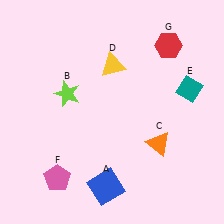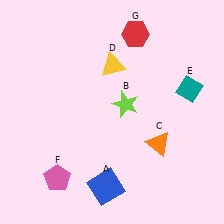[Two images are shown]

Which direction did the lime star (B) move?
The lime star (B) moved right.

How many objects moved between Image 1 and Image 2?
2 objects moved between the two images.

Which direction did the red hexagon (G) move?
The red hexagon (G) moved left.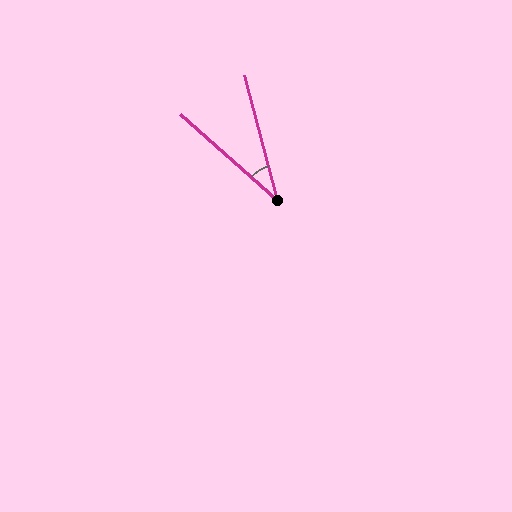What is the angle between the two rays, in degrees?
Approximately 34 degrees.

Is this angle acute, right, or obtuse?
It is acute.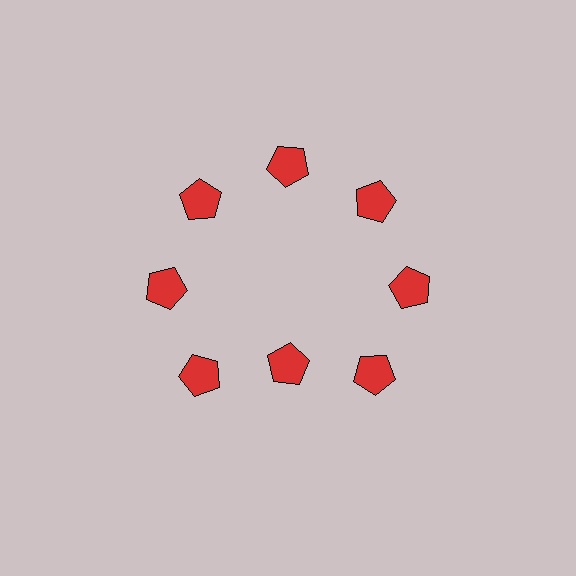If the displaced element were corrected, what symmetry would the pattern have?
It would have 8-fold rotational symmetry — the pattern would map onto itself every 45 degrees.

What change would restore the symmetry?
The symmetry would be restored by moving it outward, back onto the ring so that all 8 pentagons sit at equal angles and equal distance from the center.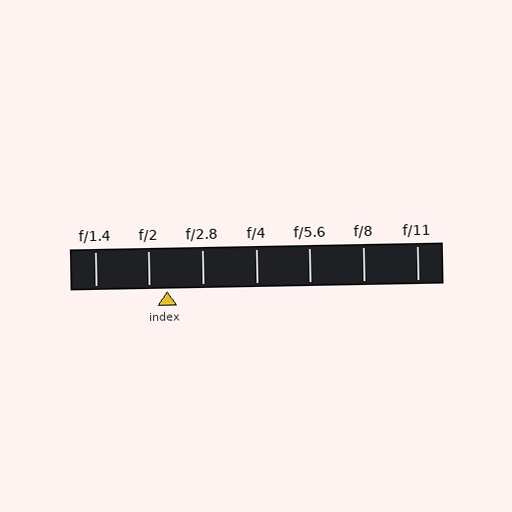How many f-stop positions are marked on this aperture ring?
There are 7 f-stop positions marked.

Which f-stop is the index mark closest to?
The index mark is closest to f/2.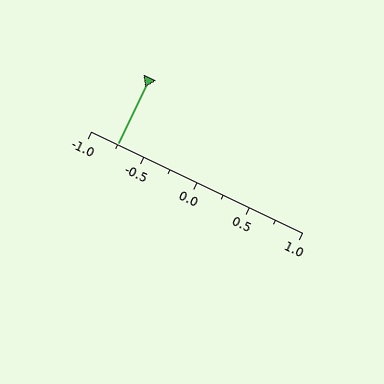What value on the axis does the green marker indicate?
The marker indicates approximately -0.75.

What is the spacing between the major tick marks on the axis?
The major ticks are spaced 0.5 apart.